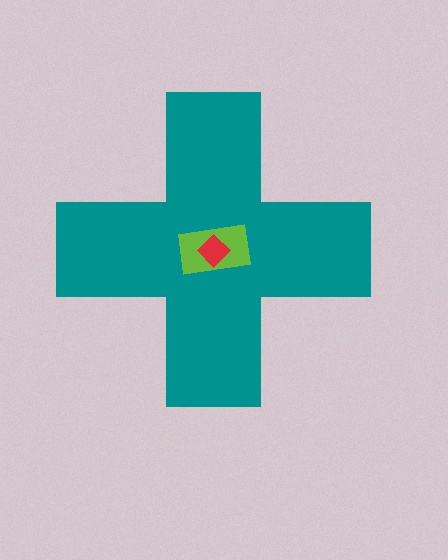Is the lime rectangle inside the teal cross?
Yes.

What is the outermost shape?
The teal cross.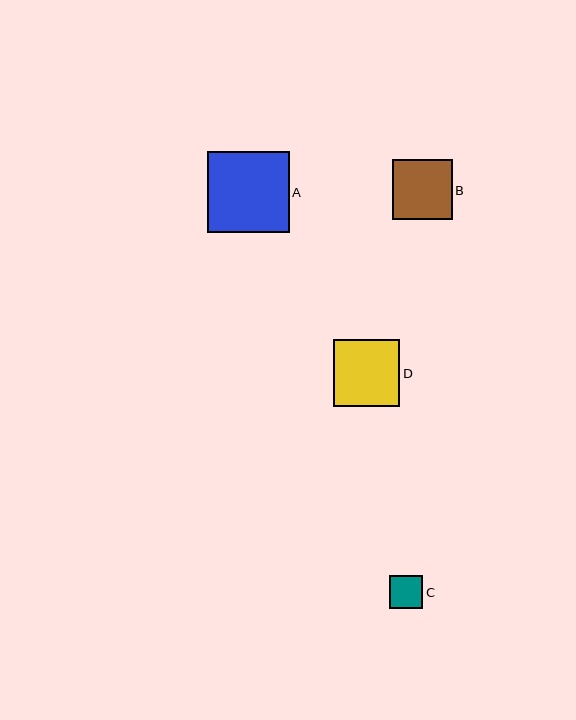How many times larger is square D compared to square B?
Square D is approximately 1.1 times the size of square B.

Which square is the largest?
Square A is the largest with a size of approximately 81 pixels.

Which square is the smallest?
Square C is the smallest with a size of approximately 34 pixels.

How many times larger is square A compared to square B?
Square A is approximately 1.4 times the size of square B.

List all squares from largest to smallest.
From largest to smallest: A, D, B, C.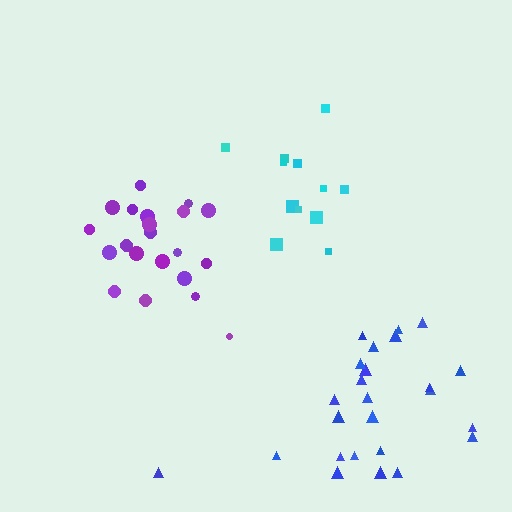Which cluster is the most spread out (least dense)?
Blue.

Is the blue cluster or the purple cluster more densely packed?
Purple.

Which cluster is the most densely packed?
Purple.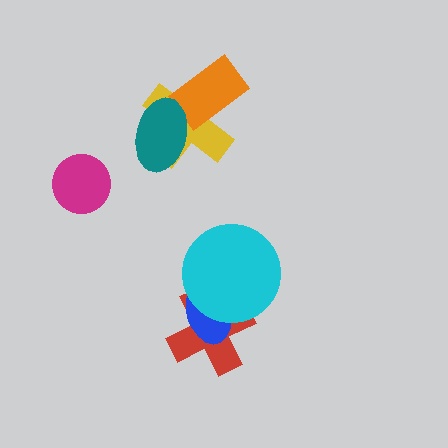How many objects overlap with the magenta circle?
0 objects overlap with the magenta circle.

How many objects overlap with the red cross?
2 objects overlap with the red cross.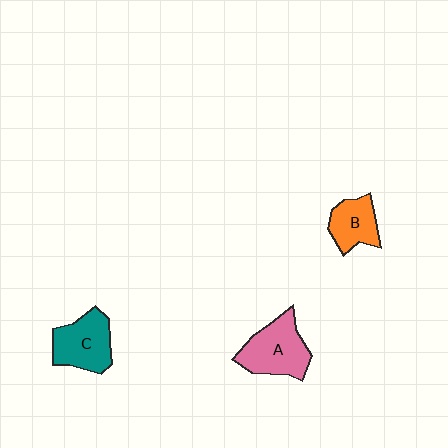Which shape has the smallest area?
Shape B (orange).